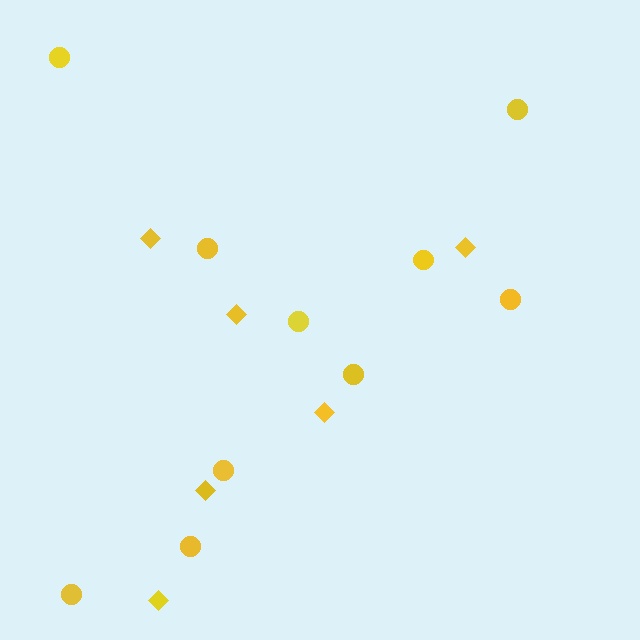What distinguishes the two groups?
There are 2 groups: one group of diamonds (6) and one group of circles (10).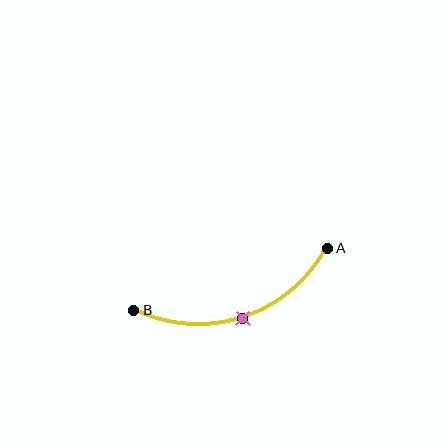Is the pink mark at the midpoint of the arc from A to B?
Yes. The pink mark lies on the arc at equal arc-length from both A and B — it is the arc midpoint.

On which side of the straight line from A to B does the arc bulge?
The arc bulges below the straight line connecting A and B.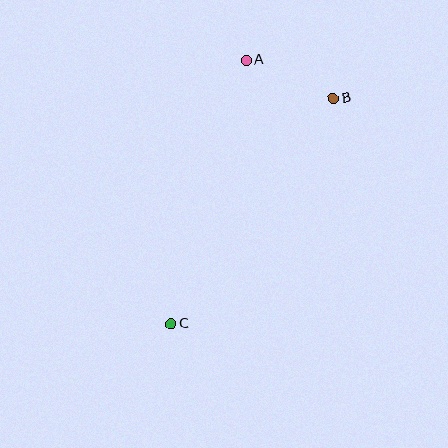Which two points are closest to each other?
Points A and B are closest to each other.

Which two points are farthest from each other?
Points B and C are farthest from each other.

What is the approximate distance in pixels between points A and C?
The distance between A and C is approximately 274 pixels.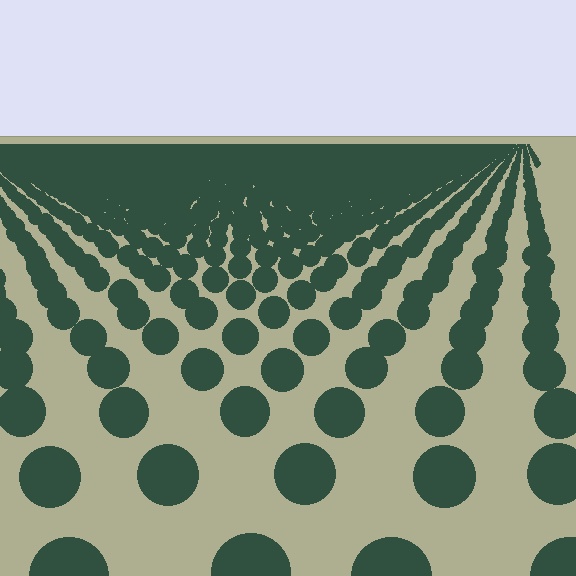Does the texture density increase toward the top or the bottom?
Density increases toward the top.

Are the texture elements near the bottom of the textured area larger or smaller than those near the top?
Larger. Near the bottom, elements are closer to the viewer and appear at a bigger on-screen size.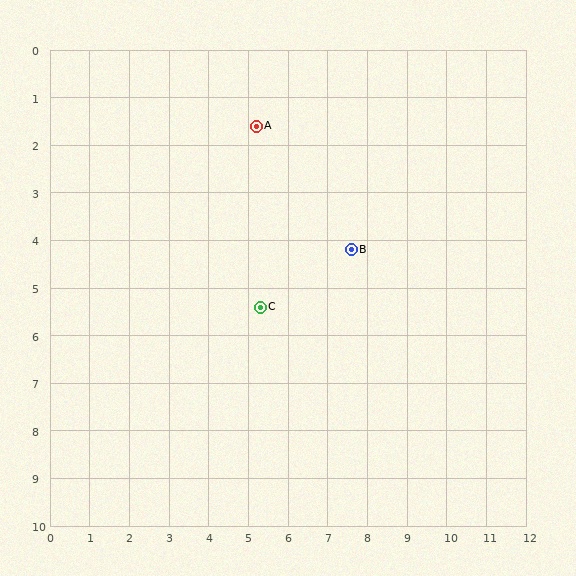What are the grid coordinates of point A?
Point A is at approximately (5.2, 1.6).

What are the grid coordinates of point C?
Point C is at approximately (5.3, 5.4).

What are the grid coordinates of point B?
Point B is at approximately (7.6, 4.2).